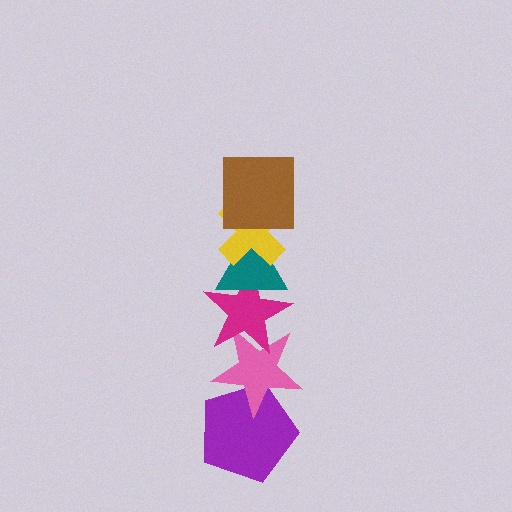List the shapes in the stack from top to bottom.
From top to bottom: the brown square, the yellow cross, the teal triangle, the magenta star, the pink star, the purple pentagon.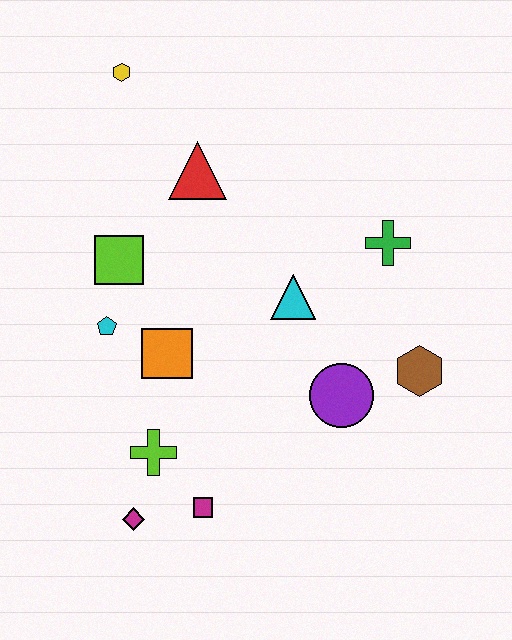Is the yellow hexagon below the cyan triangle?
No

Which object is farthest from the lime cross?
The yellow hexagon is farthest from the lime cross.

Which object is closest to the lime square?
The cyan pentagon is closest to the lime square.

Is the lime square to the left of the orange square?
Yes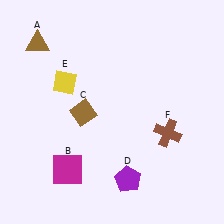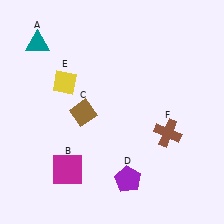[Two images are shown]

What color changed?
The triangle (A) changed from brown in Image 1 to teal in Image 2.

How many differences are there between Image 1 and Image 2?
There is 1 difference between the two images.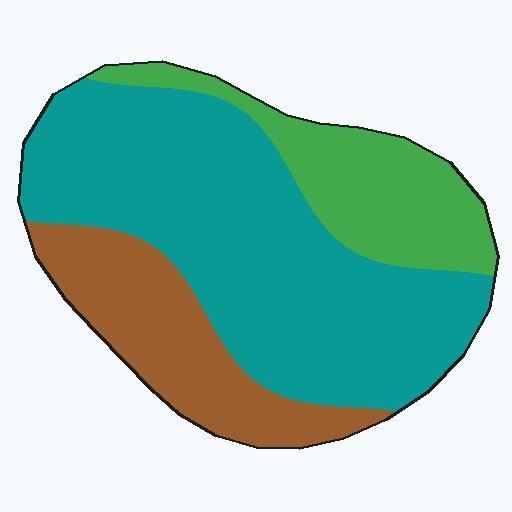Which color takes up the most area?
Teal, at roughly 60%.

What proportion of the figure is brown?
Brown covers about 20% of the figure.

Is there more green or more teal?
Teal.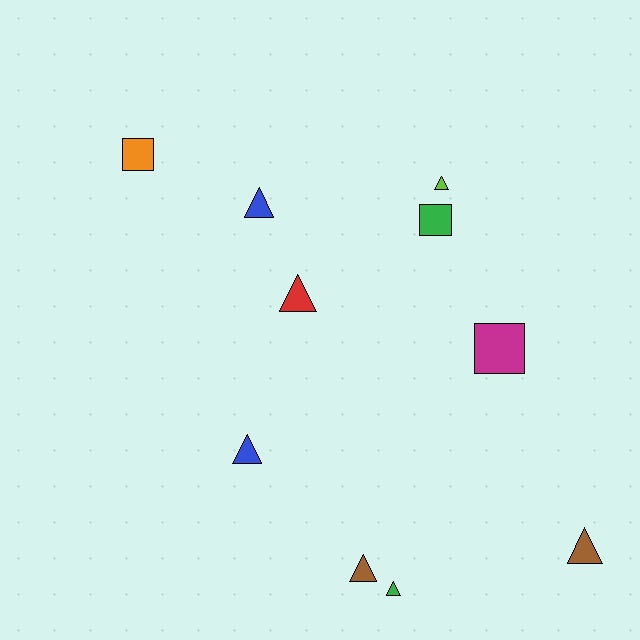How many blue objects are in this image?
There are 2 blue objects.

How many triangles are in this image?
There are 7 triangles.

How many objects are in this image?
There are 10 objects.